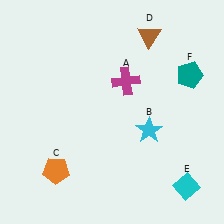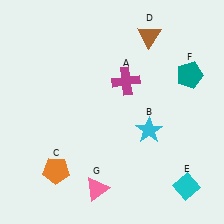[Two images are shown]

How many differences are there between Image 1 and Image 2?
There is 1 difference between the two images.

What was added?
A pink triangle (G) was added in Image 2.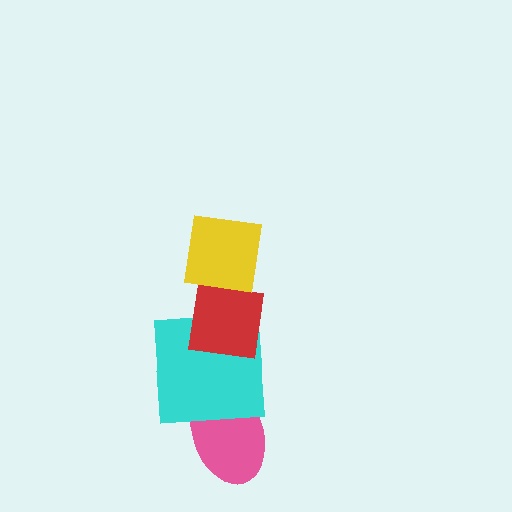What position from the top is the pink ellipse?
The pink ellipse is 4th from the top.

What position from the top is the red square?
The red square is 2nd from the top.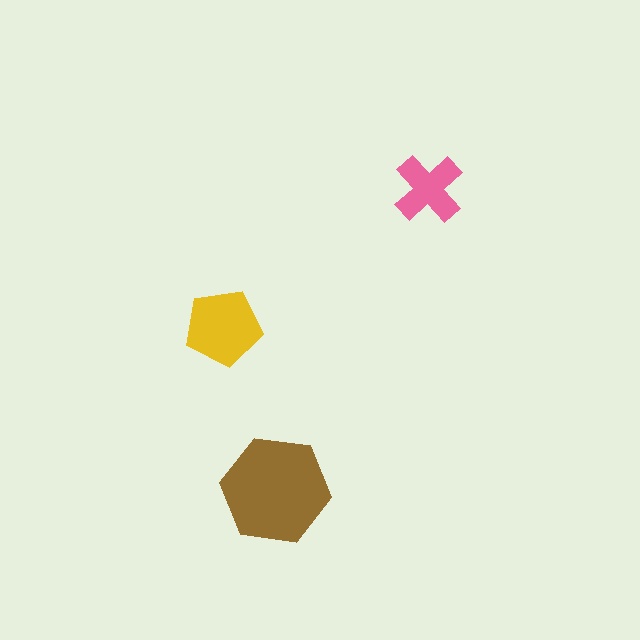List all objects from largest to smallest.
The brown hexagon, the yellow pentagon, the pink cross.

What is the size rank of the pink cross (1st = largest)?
3rd.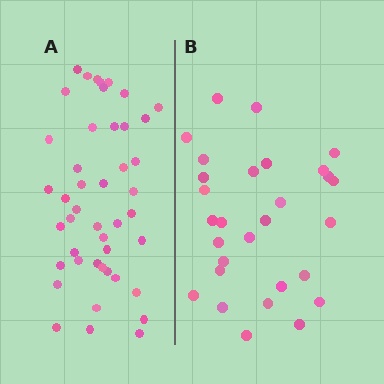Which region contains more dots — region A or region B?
Region A (the left region) has more dots.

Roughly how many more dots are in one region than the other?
Region A has approximately 15 more dots than region B.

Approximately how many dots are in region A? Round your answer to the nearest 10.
About 40 dots. (The exact count is 45, which rounds to 40.)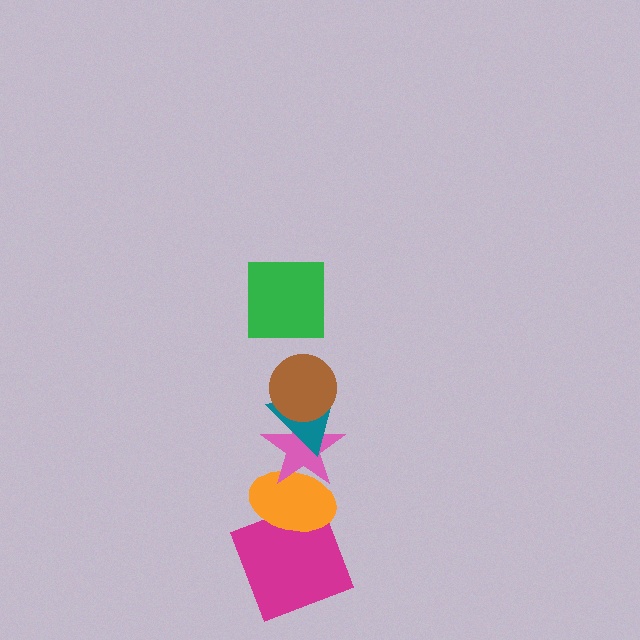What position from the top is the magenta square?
The magenta square is 6th from the top.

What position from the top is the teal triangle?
The teal triangle is 3rd from the top.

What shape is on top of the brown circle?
The green square is on top of the brown circle.